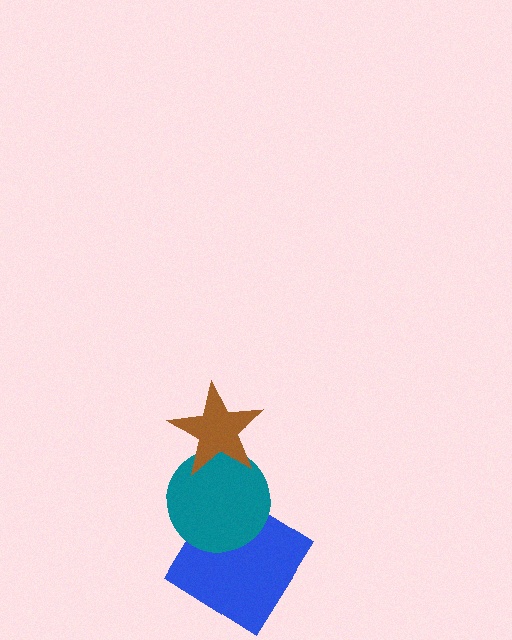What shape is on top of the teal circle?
The brown star is on top of the teal circle.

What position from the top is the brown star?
The brown star is 1st from the top.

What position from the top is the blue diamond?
The blue diamond is 3rd from the top.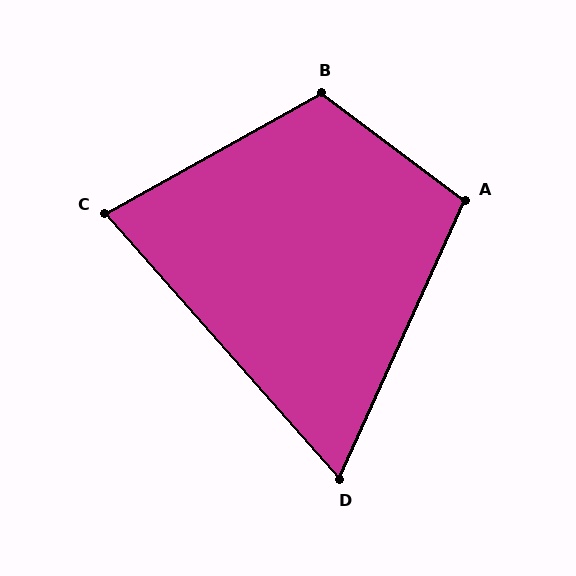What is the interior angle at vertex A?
Approximately 102 degrees (obtuse).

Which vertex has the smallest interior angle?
D, at approximately 66 degrees.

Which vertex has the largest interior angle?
B, at approximately 114 degrees.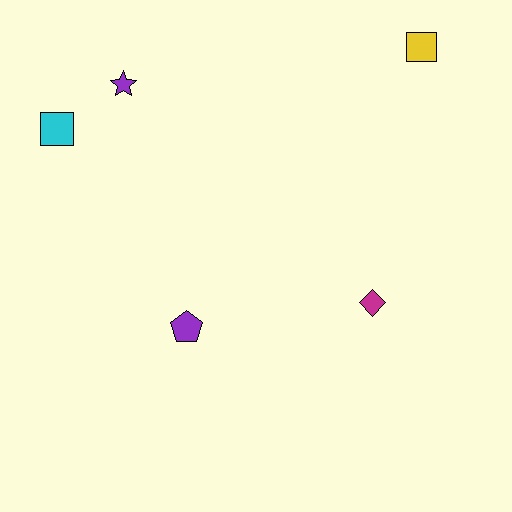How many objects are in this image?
There are 5 objects.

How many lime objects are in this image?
There are no lime objects.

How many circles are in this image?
There are no circles.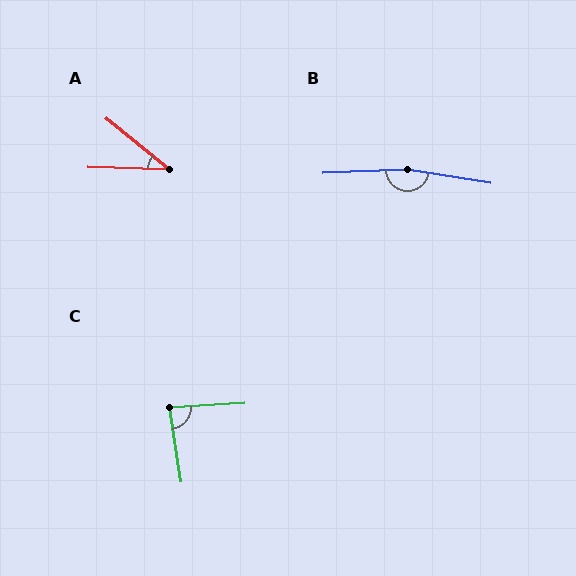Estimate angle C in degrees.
Approximately 85 degrees.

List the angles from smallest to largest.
A (38°), C (85°), B (169°).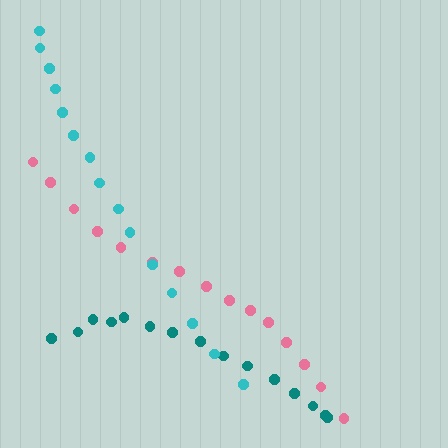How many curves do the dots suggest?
There are 3 distinct paths.